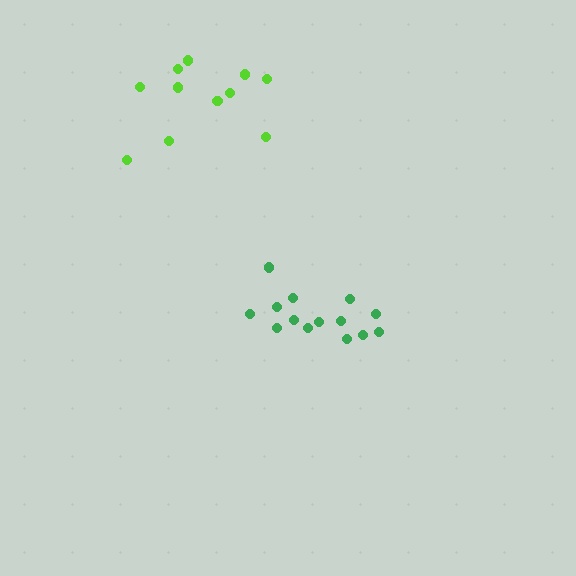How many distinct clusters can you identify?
There are 2 distinct clusters.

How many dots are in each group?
Group 1: 14 dots, Group 2: 11 dots (25 total).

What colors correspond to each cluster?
The clusters are colored: green, lime.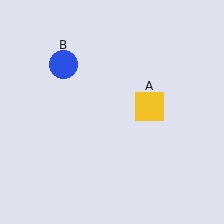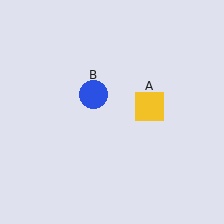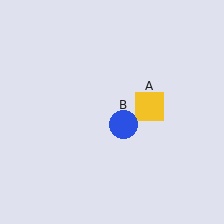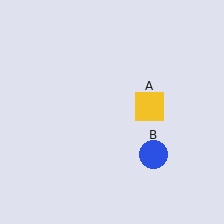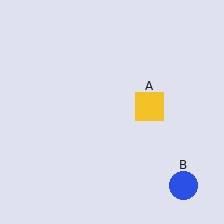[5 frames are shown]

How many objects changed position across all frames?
1 object changed position: blue circle (object B).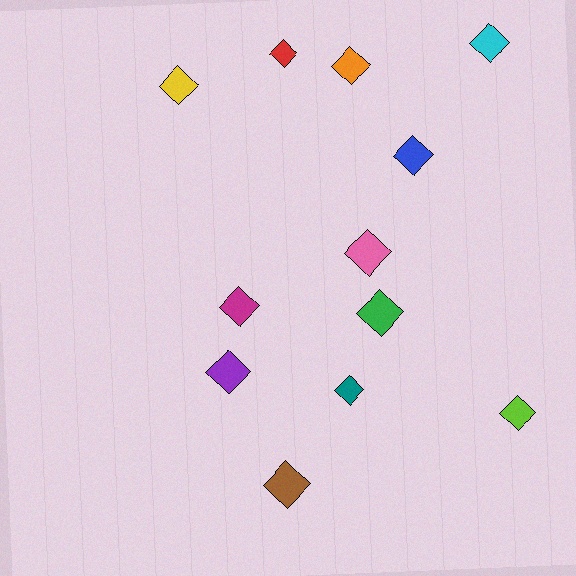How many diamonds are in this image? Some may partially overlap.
There are 12 diamonds.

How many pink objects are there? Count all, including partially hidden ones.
There is 1 pink object.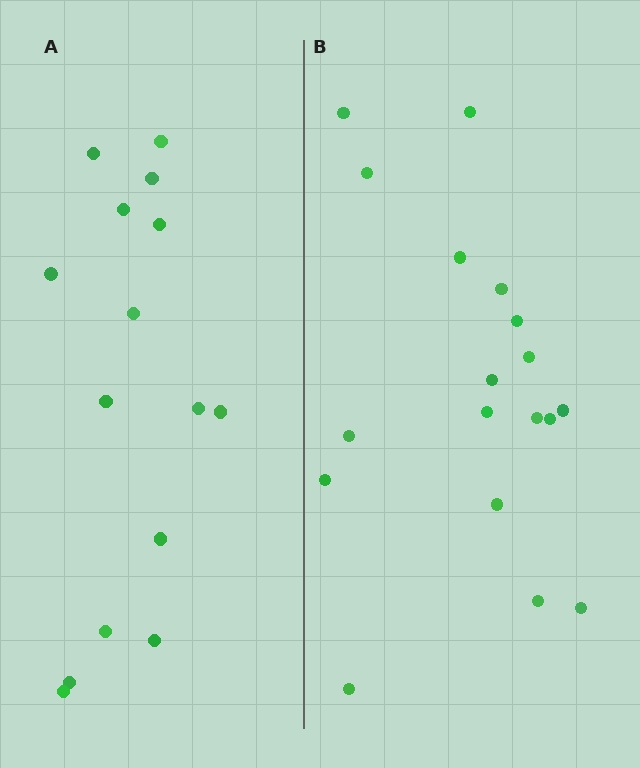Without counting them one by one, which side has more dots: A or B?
Region B (the right region) has more dots.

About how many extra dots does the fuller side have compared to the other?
Region B has just a few more — roughly 2 or 3 more dots than region A.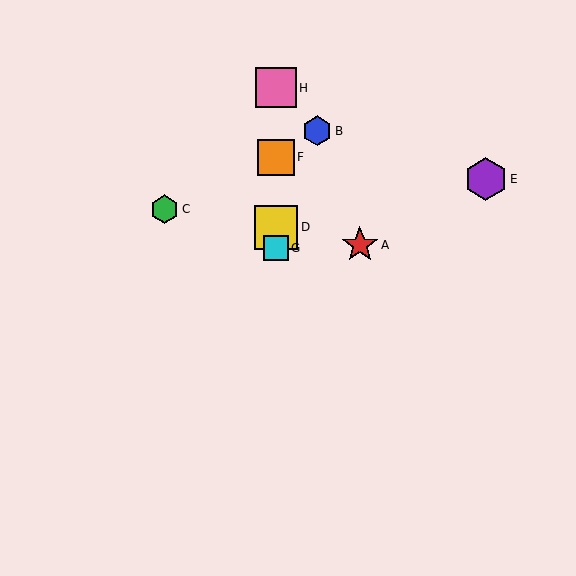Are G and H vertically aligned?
Yes, both are at x≈276.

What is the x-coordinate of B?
Object B is at x≈317.